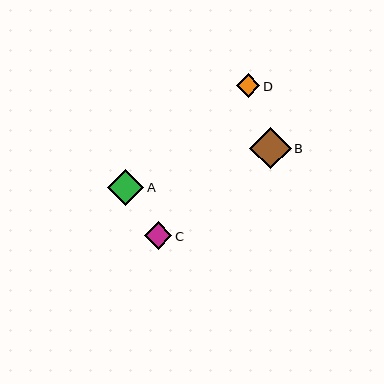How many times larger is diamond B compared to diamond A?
Diamond B is approximately 1.2 times the size of diamond A.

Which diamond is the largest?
Diamond B is the largest with a size of approximately 42 pixels.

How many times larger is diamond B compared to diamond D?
Diamond B is approximately 1.8 times the size of diamond D.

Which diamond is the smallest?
Diamond D is the smallest with a size of approximately 23 pixels.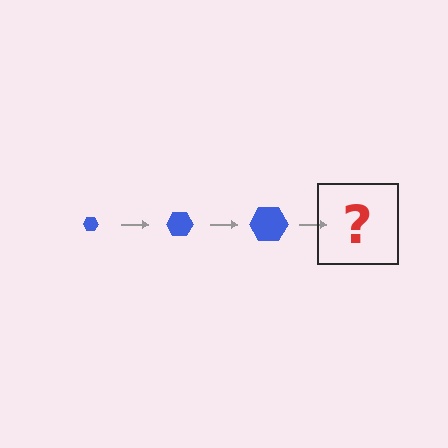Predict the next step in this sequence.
The next step is a blue hexagon, larger than the previous one.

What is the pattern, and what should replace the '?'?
The pattern is that the hexagon gets progressively larger each step. The '?' should be a blue hexagon, larger than the previous one.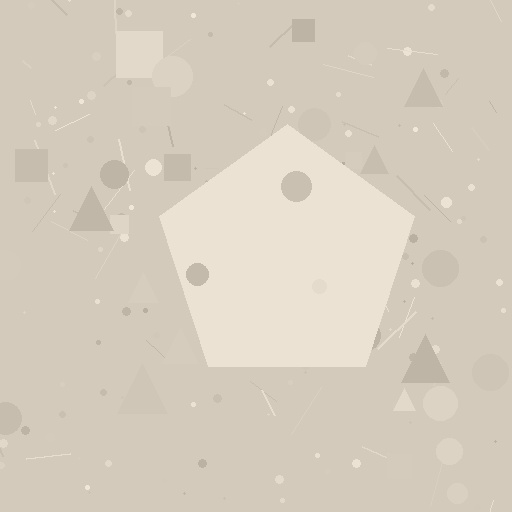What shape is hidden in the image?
A pentagon is hidden in the image.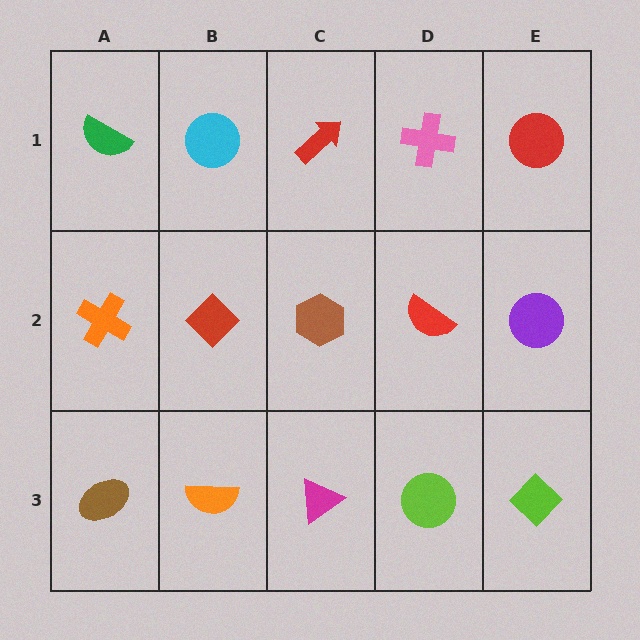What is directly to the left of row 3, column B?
A brown ellipse.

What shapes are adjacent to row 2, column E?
A red circle (row 1, column E), a lime diamond (row 3, column E), a red semicircle (row 2, column D).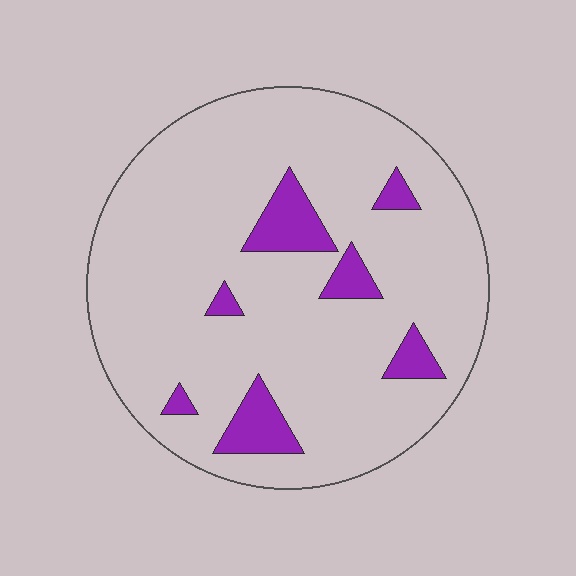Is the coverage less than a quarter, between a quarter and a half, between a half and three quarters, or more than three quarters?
Less than a quarter.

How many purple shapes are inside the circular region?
7.